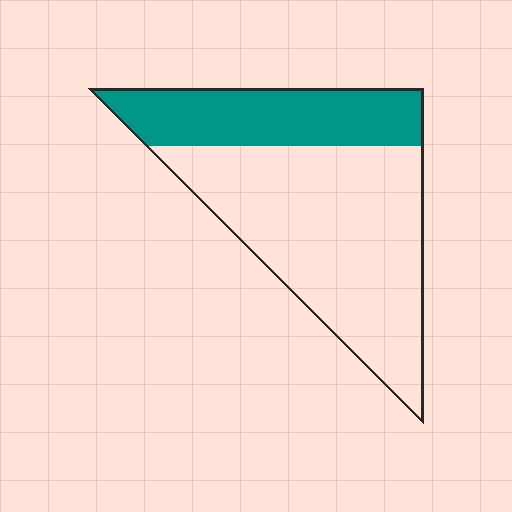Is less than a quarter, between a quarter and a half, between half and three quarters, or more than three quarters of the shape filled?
Between a quarter and a half.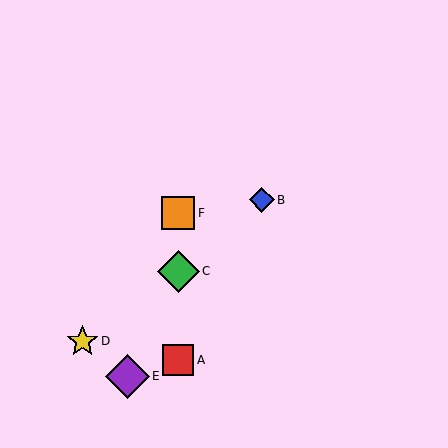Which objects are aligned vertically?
Objects A, C, F are aligned vertically.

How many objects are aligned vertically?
3 objects (A, C, F) are aligned vertically.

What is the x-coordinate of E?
Object E is at x≈128.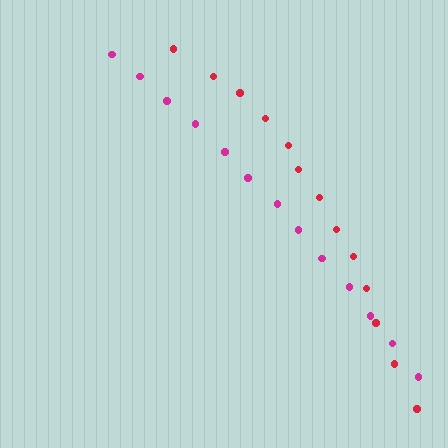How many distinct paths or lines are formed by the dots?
There are 2 distinct paths.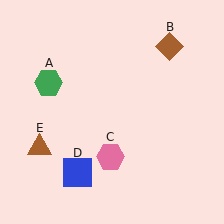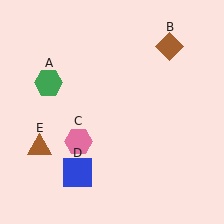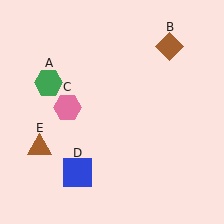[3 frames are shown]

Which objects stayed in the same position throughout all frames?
Green hexagon (object A) and brown diamond (object B) and blue square (object D) and brown triangle (object E) remained stationary.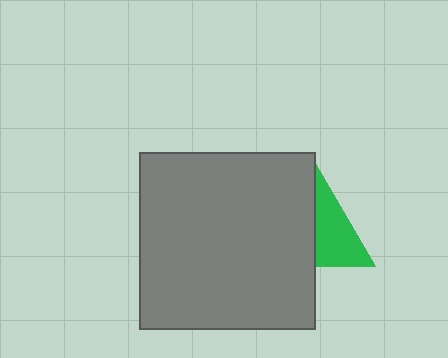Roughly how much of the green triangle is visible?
About half of it is visible (roughly 50%).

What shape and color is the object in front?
The object in front is a gray square.